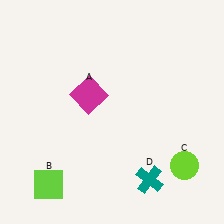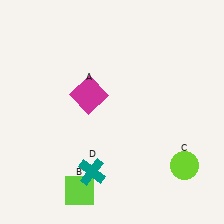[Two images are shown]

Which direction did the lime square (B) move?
The lime square (B) moved right.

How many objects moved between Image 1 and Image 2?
2 objects moved between the two images.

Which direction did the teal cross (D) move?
The teal cross (D) moved left.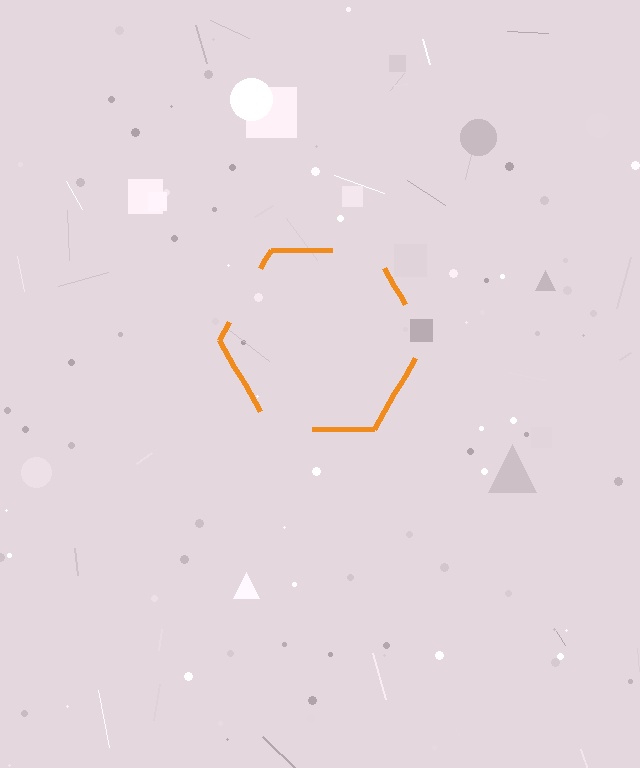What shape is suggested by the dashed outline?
The dashed outline suggests a hexagon.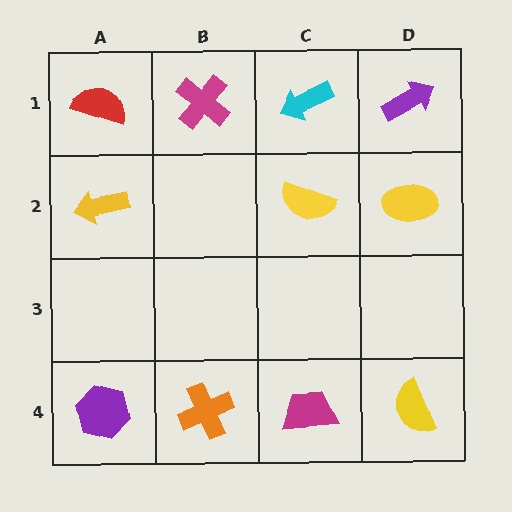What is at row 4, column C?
A magenta trapezoid.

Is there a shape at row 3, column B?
No, that cell is empty.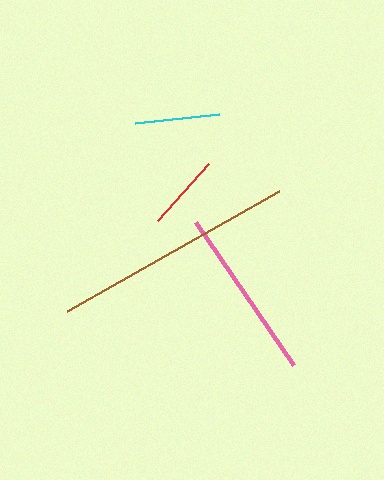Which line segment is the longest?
The brown line is the longest at approximately 244 pixels.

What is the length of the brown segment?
The brown segment is approximately 244 pixels long.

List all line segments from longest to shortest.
From longest to shortest: brown, pink, cyan, red.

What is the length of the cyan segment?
The cyan segment is approximately 84 pixels long.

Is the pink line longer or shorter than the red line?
The pink line is longer than the red line.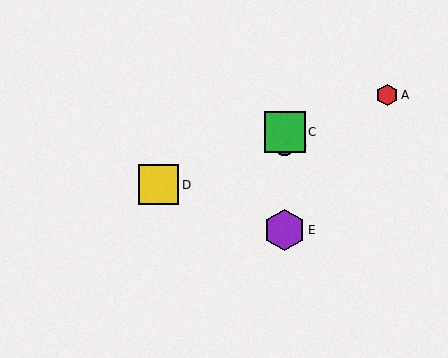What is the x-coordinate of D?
Object D is at x≈159.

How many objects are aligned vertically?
3 objects (B, C, E) are aligned vertically.